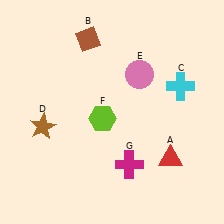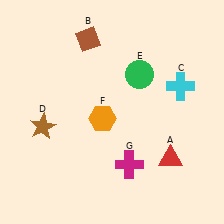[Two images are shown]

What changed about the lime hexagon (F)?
In Image 1, F is lime. In Image 2, it changed to orange.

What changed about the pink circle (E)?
In Image 1, E is pink. In Image 2, it changed to green.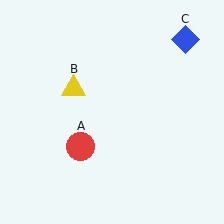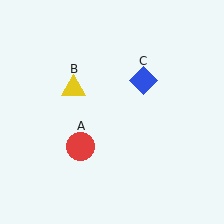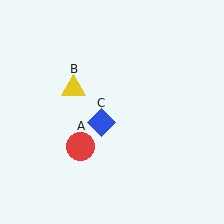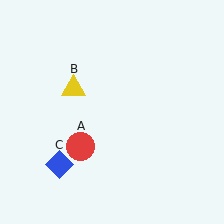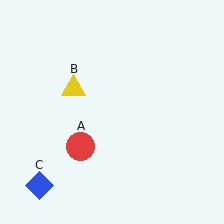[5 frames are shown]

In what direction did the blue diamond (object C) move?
The blue diamond (object C) moved down and to the left.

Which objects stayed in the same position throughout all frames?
Red circle (object A) and yellow triangle (object B) remained stationary.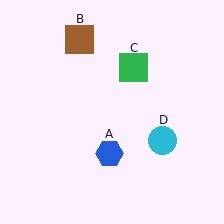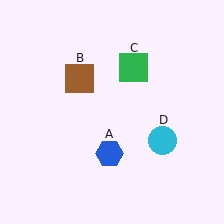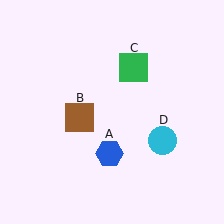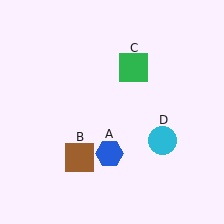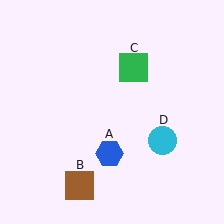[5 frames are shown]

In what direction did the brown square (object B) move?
The brown square (object B) moved down.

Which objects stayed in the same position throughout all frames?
Blue hexagon (object A) and green square (object C) and cyan circle (object D) remained stationary.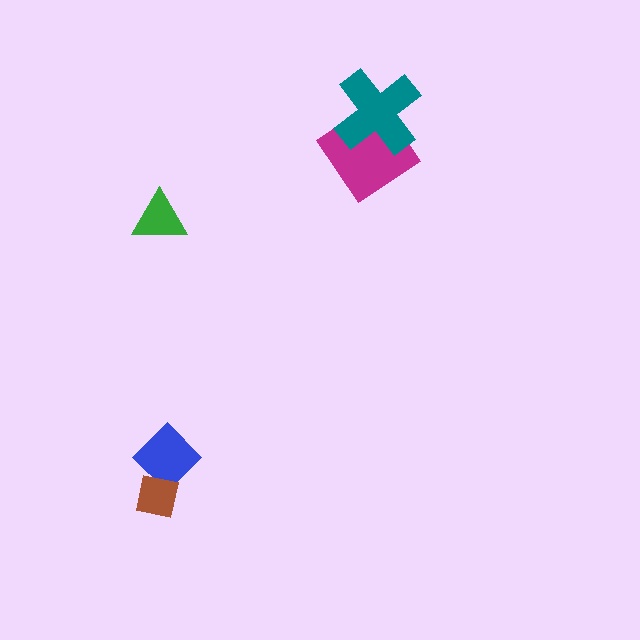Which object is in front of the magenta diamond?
The teal cross is in front of the magenta diamond.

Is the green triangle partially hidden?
No, no other shape covers it.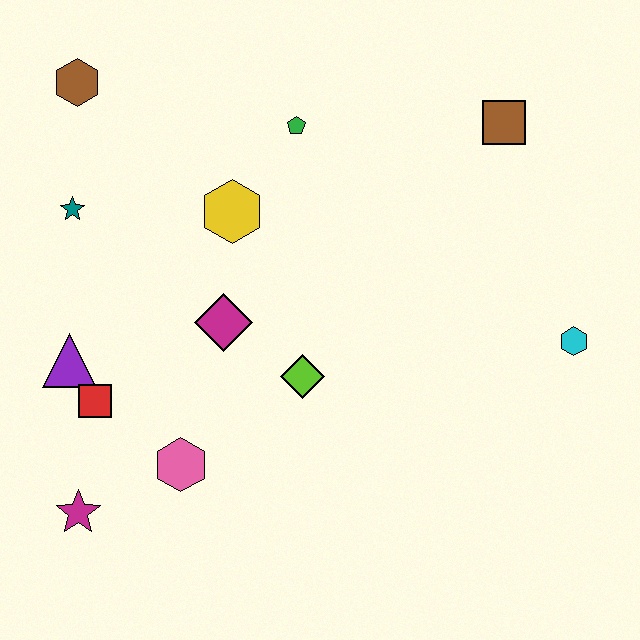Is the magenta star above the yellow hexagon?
No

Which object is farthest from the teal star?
The cyan hexagon is farthest from the teal star.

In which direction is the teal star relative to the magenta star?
The teal star is above the magenta star.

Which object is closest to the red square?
The purple triangle is closest to the red square.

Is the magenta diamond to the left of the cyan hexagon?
Yes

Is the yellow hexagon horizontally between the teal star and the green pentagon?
Yes